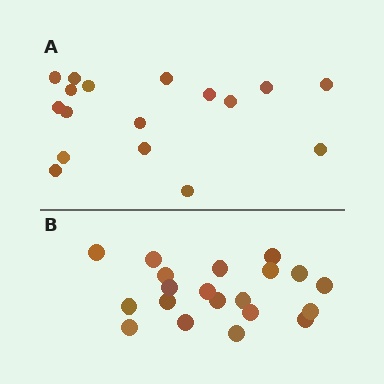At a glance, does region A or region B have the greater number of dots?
Region B (the bottom region) has more dots.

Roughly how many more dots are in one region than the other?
Region B has just a few more — roughly 2 or 3 more dots than region A.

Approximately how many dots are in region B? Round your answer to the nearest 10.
About 20 dots.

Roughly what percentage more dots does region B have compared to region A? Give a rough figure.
About 20% more.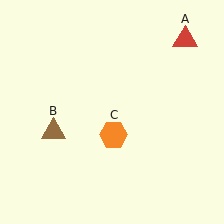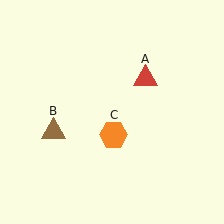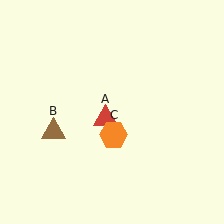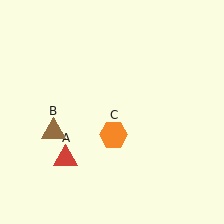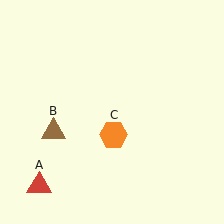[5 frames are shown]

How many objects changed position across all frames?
1 object changed position: red triangle (object A).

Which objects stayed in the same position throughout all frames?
Brown triangle (object B) and orange hexagon (object C) remained stationary.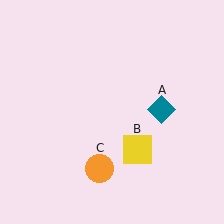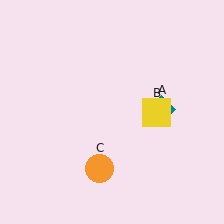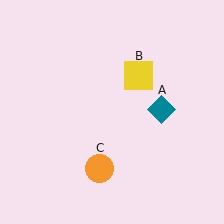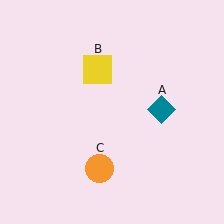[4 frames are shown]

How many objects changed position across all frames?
1 object changed position: yellow square (object B).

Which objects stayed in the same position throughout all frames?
Teal diamond (object A) and orange circle (object C) remained stationary.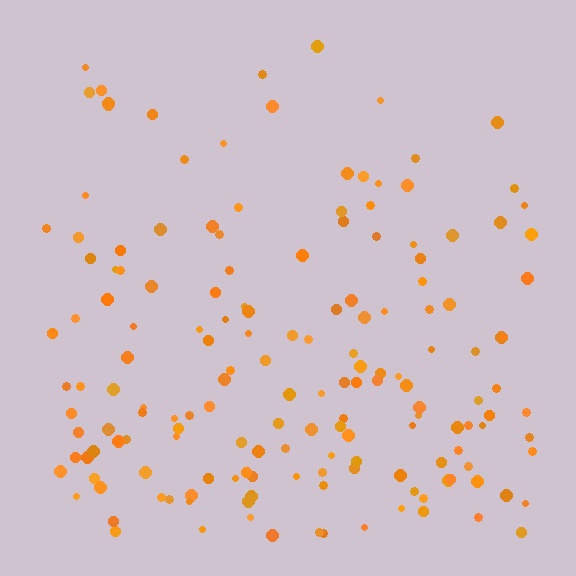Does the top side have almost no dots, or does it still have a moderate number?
Still a moderate number, just noticeably fewer than the bottom.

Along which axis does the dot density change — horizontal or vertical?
Vertical.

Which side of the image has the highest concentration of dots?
The bottom.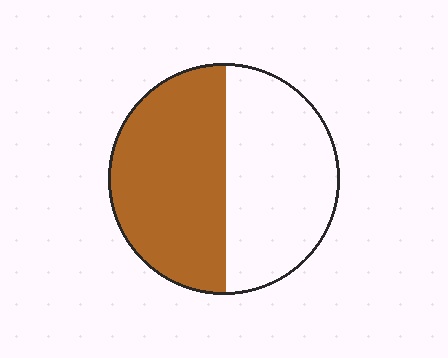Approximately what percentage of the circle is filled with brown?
Approximately 50%.